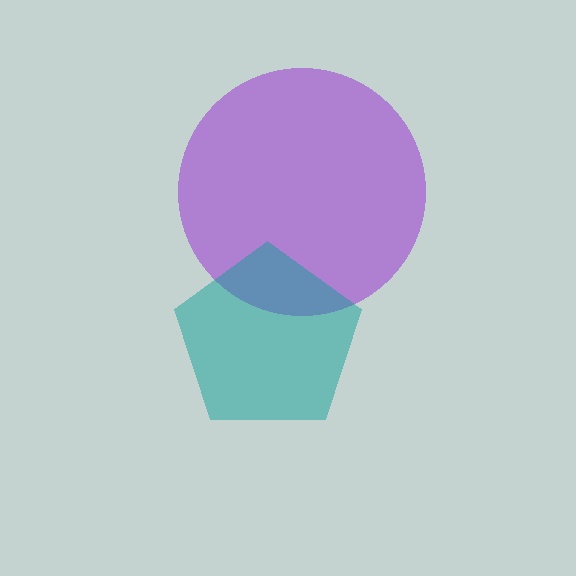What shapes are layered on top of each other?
The layered shapes are: a purple circle, a teal pentagon.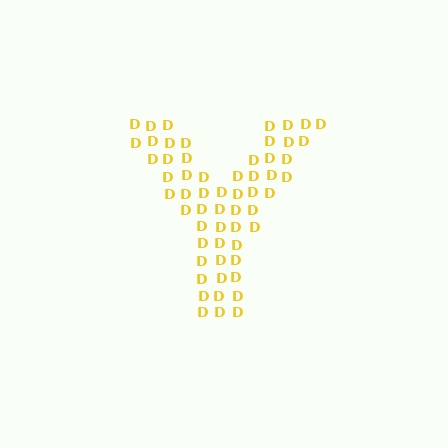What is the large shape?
The large shape is the letter Y.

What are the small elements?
The small elements are letter D's.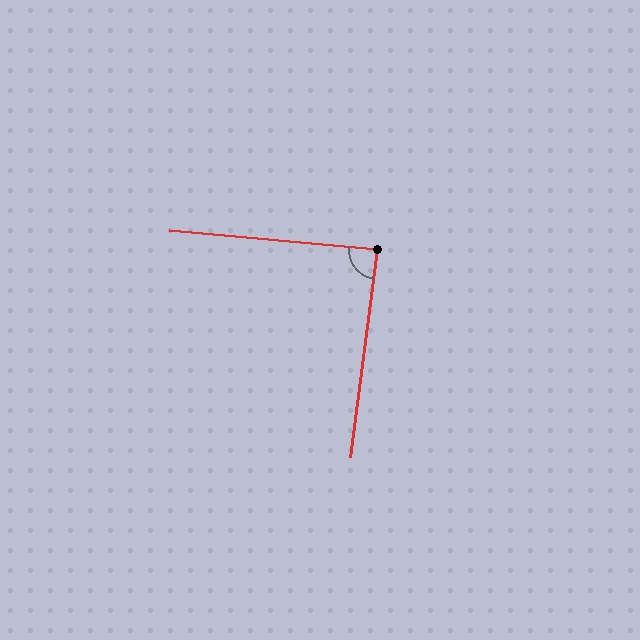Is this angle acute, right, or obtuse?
It is approximately a right angle.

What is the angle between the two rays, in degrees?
Approximately 88 degrees.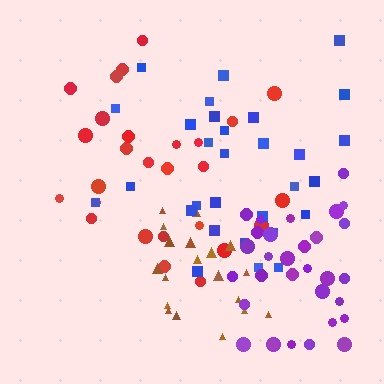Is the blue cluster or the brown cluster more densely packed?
Brown.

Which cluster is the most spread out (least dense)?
Blue.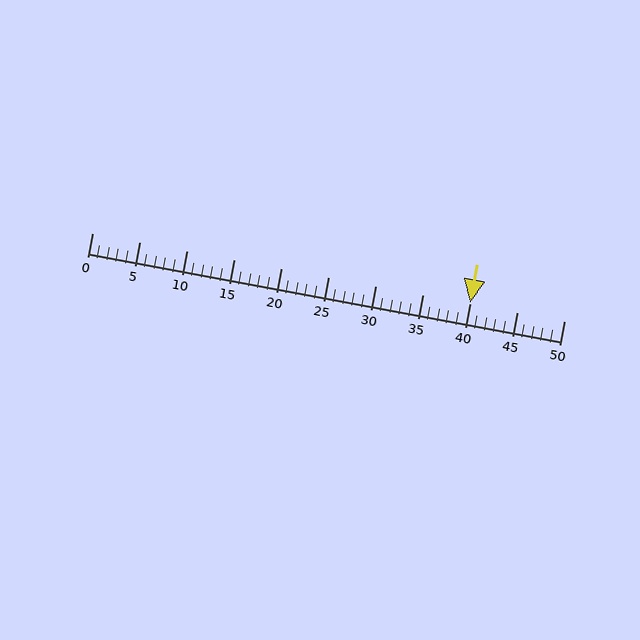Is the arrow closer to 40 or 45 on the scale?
The arrow is closer to 40.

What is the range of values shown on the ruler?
The ruler shows values from 0 to 50.